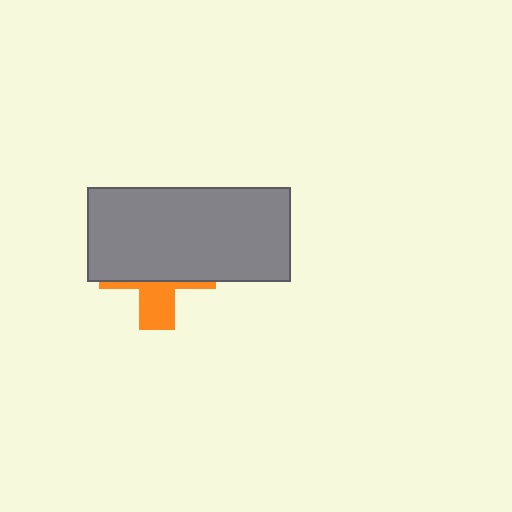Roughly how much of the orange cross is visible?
A small part of it is visible (roughly 34%).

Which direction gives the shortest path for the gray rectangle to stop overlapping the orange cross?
Moving up gives the shortest separation.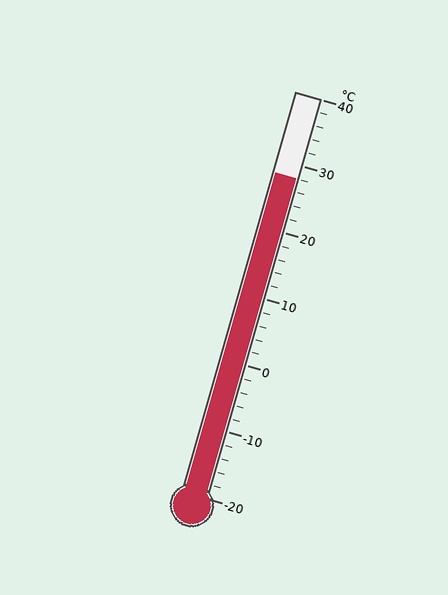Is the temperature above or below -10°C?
The temperature is above -10°C.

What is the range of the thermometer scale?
The thermometer scale ranges from -20°C to 40°C.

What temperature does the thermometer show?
The thermometer shows approximately 28°C.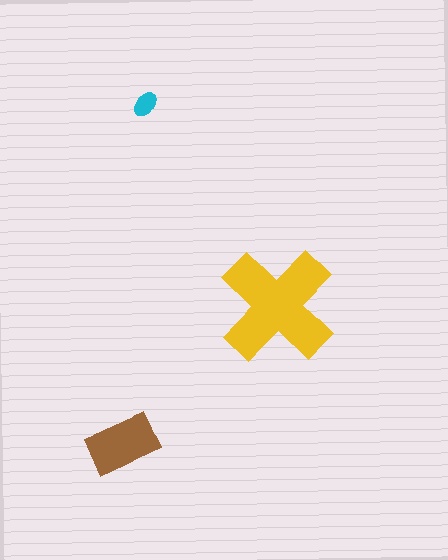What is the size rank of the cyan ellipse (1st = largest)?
3rd.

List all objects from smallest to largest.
The cyan ellipse, the brown rectangle, the yellow cross.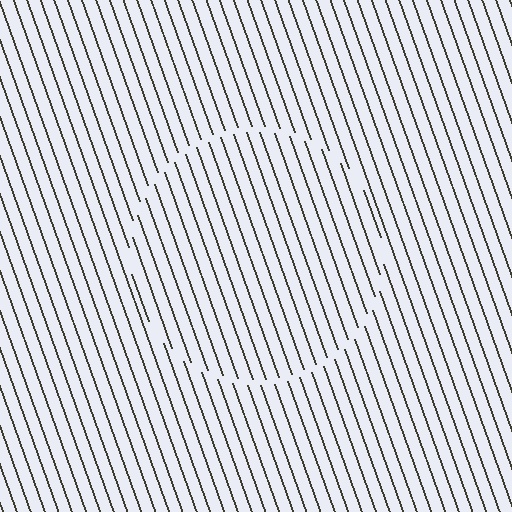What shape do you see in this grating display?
An illusory circle. The interior of the shape contains the same grating, shifted by half a period — the contour is defined by the phase discontinuity where line-ends from the inner and outer gratings abut.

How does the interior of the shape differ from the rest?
The interior of the shape contains the same grating, shifted by half a period — the contour is defined by the phase discontinuity where line-ends from the inner and outer gratings abut.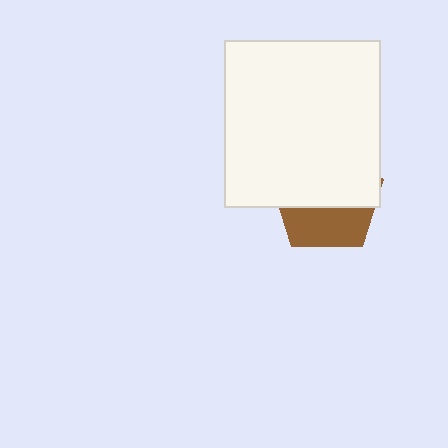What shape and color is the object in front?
The object in front is a white rectangle.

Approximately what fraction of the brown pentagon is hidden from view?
Roughly 61% of the brown pentagon is hidden behind the white rectangle.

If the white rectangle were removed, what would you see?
You would see the complete brown pentagon.